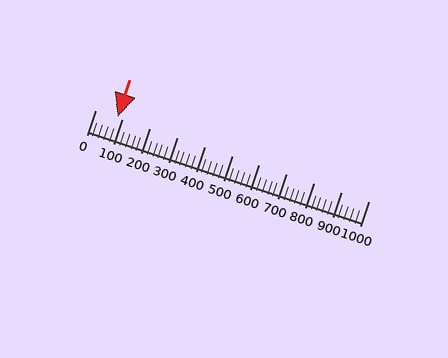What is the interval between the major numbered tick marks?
The major tick marks are spaced 100 units apart.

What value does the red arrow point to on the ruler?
The red arrow points to approximately 80.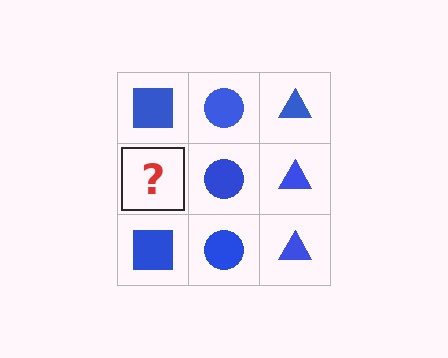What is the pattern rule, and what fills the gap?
The rule is that each column has a consistent shape. The gap should be filled with a blue square.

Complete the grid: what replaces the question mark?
The question mark should be replaced with a blue square.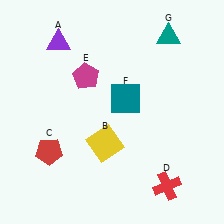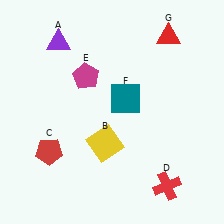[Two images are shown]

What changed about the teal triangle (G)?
In Image 1, G is teal. In Image 2, it changed to red.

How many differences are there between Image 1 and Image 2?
There is 1 difference between the two images.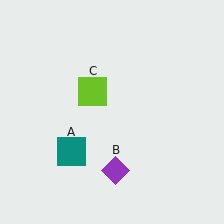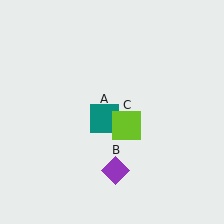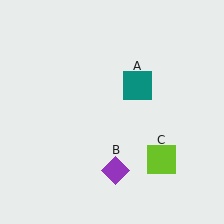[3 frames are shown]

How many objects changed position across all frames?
2 objects changed position: teal square (object A), lime square (object C).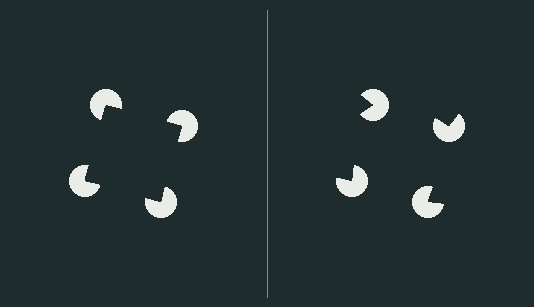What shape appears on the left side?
An illusory square.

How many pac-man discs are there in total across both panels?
8 — 4 on each side.